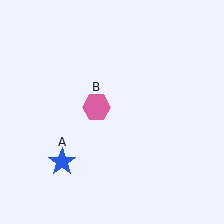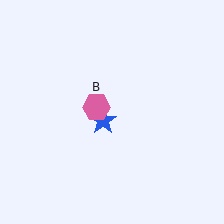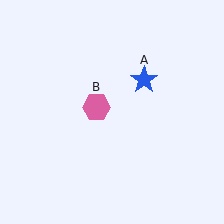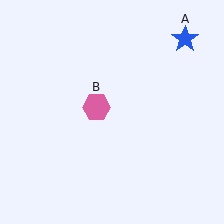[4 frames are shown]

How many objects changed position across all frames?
1 object changed position: blue star (object A).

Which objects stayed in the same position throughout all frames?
Pink hexagon (object B) remained stationary.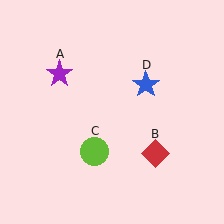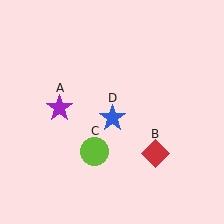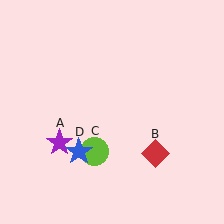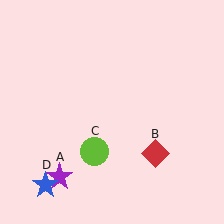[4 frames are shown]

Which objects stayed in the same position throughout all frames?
Red diamond (object B) and lime circle (object C) remained stationary.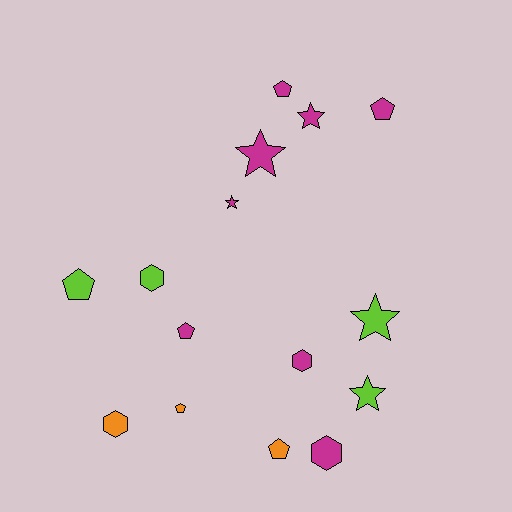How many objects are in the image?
There are 15 objects.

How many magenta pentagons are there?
There are 3 magenta pentagons.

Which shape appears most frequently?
Pentagon, with 6 objects.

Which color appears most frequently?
Magenta, with 8 objects.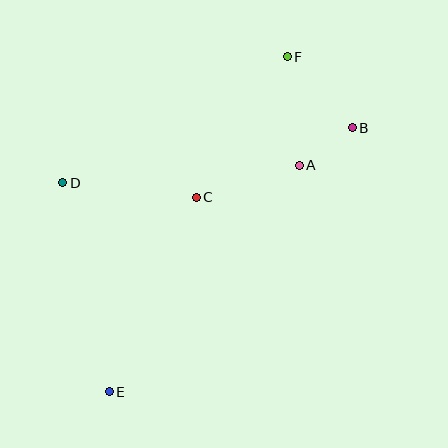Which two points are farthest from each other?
Points E and F are farthest from each other.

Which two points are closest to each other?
Points A and B are closest to each other.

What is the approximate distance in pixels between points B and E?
The distance between B and E is approximately 359 pixels.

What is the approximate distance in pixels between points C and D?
The distance between C and D is approximately 134 pixels.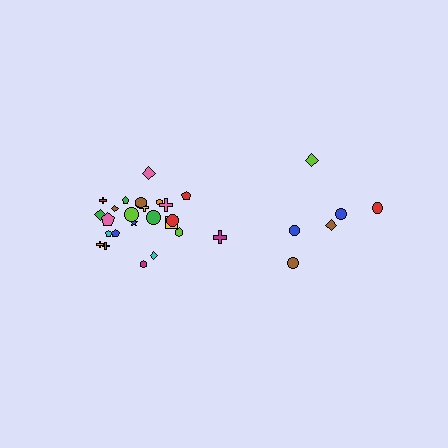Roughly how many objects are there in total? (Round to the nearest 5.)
Roughly 30 objects in total.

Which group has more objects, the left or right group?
The left group.